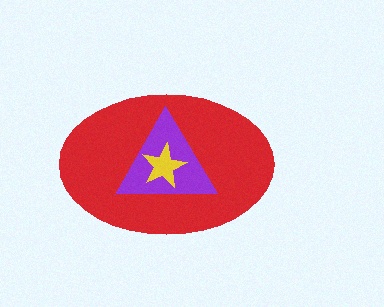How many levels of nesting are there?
3.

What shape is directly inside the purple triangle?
The yellow star.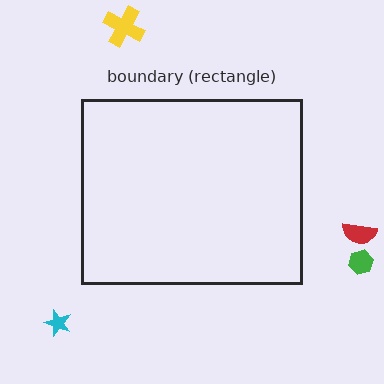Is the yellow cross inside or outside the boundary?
Outside.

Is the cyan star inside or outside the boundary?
Outside.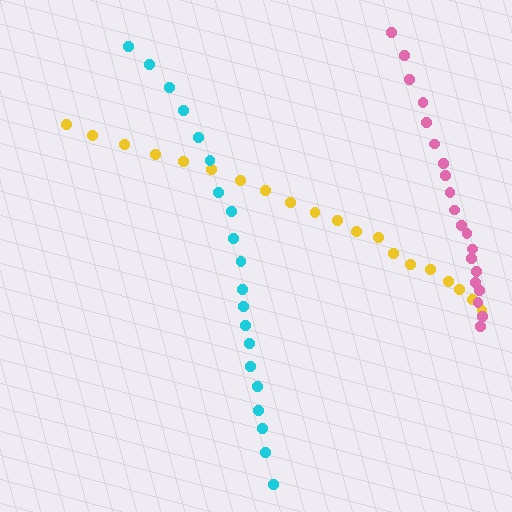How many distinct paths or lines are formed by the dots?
There are 3 distinct paths.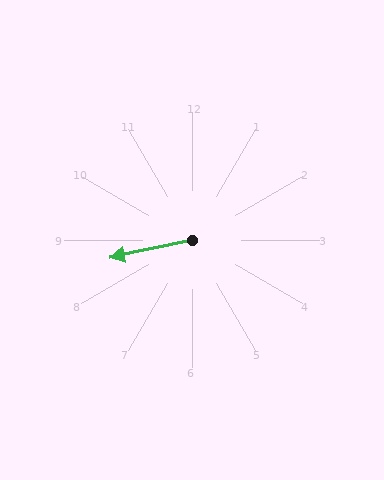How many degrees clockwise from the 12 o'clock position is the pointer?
Approximately 258 degrees.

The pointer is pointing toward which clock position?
Roughly 9 o'clock.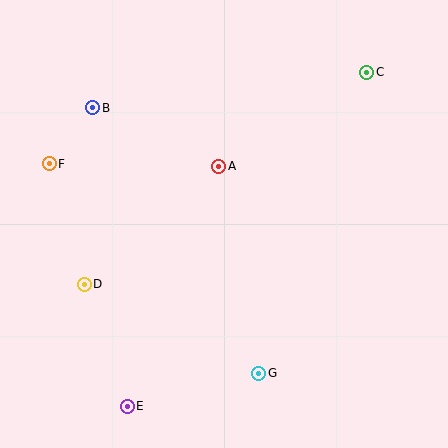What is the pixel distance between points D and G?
The distance between D and G is 196 pixels.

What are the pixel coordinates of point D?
Point D is at (84, 284).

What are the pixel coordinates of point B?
Point B is at (93, 108).